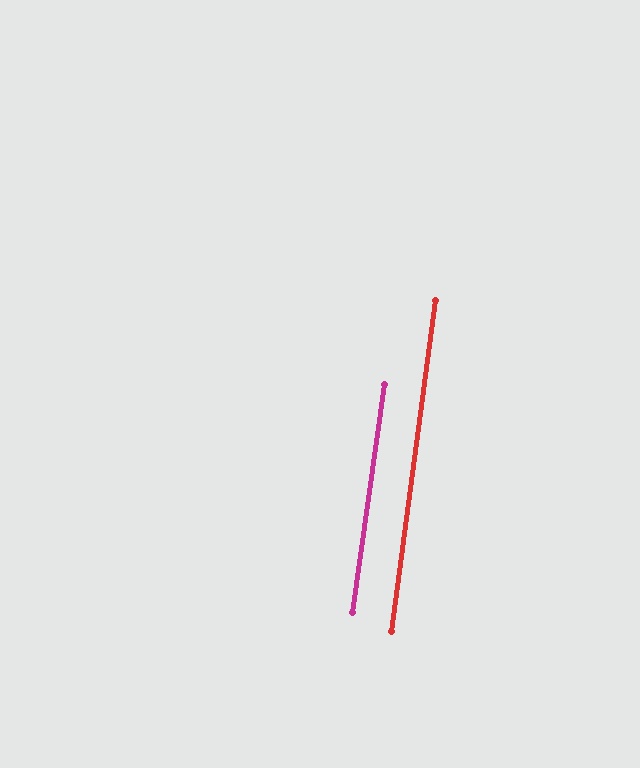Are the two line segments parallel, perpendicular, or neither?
Parallel — their directions differ by only 0.2°.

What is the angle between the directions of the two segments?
Approximately 0 degrees.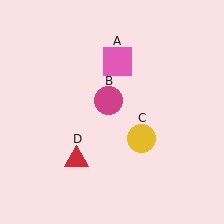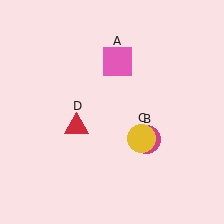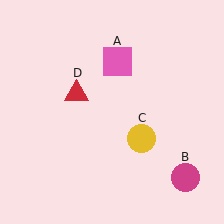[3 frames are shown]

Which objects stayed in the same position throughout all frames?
Pink square (object A) and yellow circle (object C) remained stationary.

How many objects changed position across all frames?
2 objects changed position: magenta circle (object B), red triangle (object D).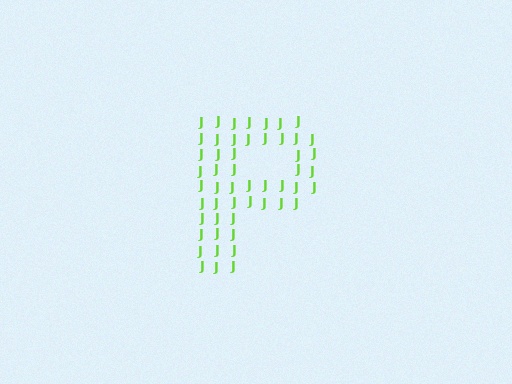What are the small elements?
The small elements are letter J's.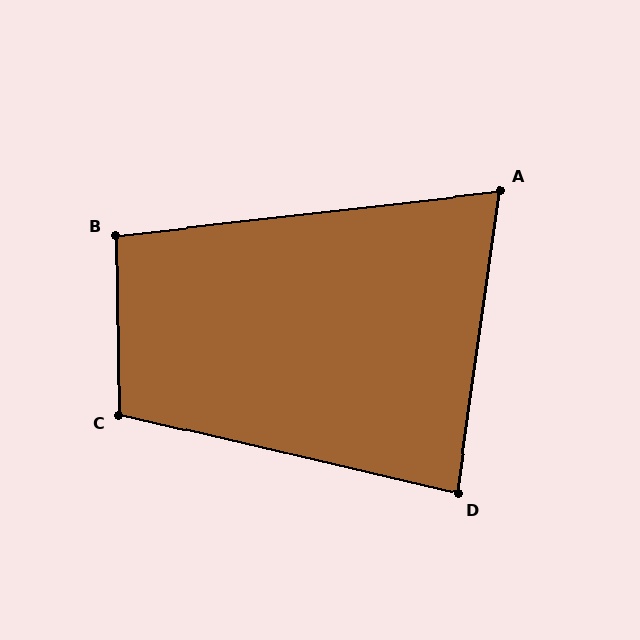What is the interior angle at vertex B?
Approximately 95 degrees (obtuse).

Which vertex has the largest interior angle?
C, at approximately 105 degrees.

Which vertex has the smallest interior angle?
A, at approximately 75 degrees.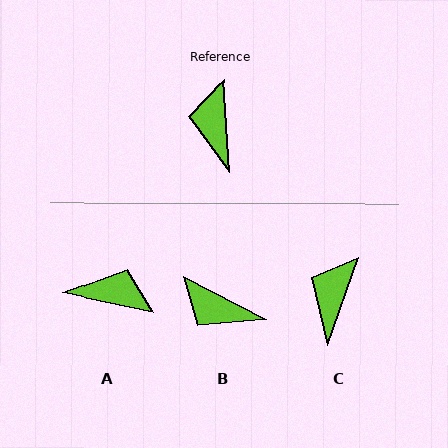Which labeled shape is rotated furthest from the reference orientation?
A, about 106 degrees away.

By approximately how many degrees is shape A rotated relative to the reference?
Approximately 106 degrees clockwise.